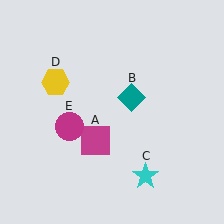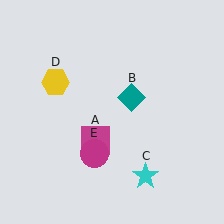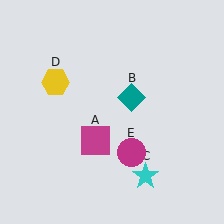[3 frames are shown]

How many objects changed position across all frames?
1 object changed position: magenta circle (object E).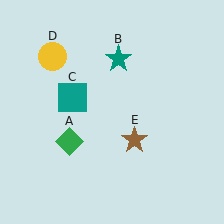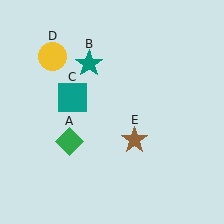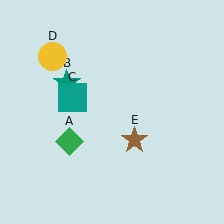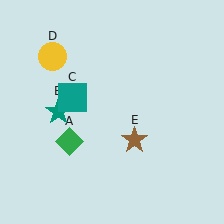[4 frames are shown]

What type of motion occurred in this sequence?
The teal star (object B) rotated counterclockwise around the center of the scene.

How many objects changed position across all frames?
1 object changed position: teal star (object B).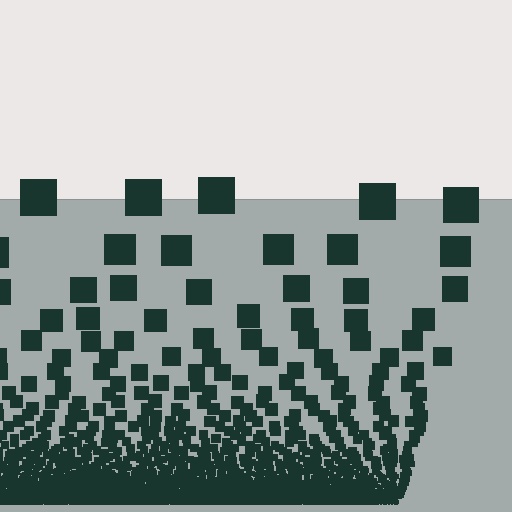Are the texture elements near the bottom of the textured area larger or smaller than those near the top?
Smaller. The gradient is inverted — elements near the bottom are smaller and denser.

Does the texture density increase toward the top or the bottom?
Density increases toward the bottom.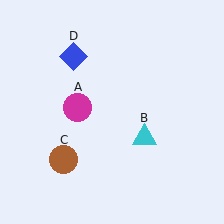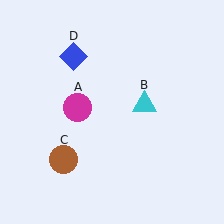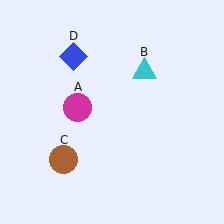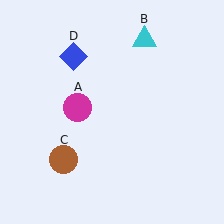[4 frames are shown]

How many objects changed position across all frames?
1 object changed position: cyan triangle (object B).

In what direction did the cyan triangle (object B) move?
The cyan triangle (object B) moved up.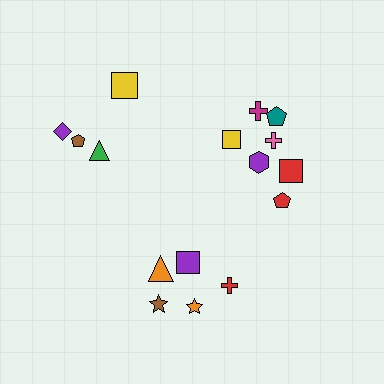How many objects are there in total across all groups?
There are 16 objects.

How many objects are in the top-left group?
There are 4 objects.